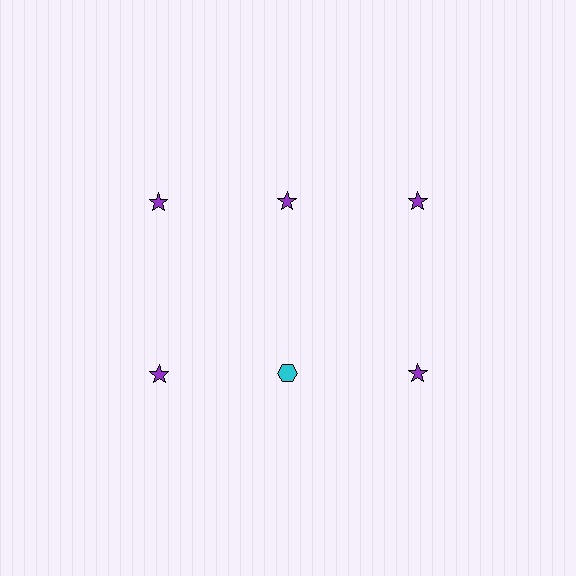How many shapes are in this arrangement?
There are 6 shapes arranged in a grid pattern.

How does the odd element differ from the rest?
It differs in both color (cyan instead of purple) and shape (hexagon instead of star).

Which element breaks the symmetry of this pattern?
The cyan hexagon in the second row, second from left column breaks the symmetry. All other shapes are purple stars.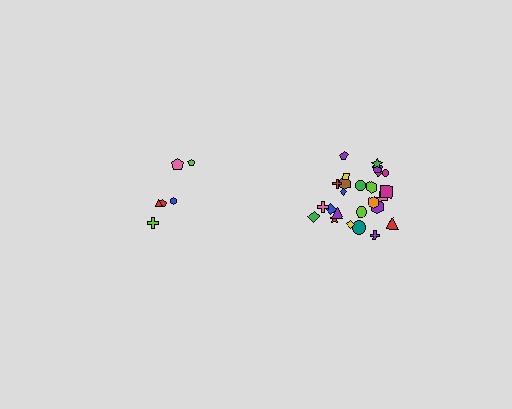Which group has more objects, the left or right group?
The right group.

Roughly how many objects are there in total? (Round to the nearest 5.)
Roughly 30 objects in total.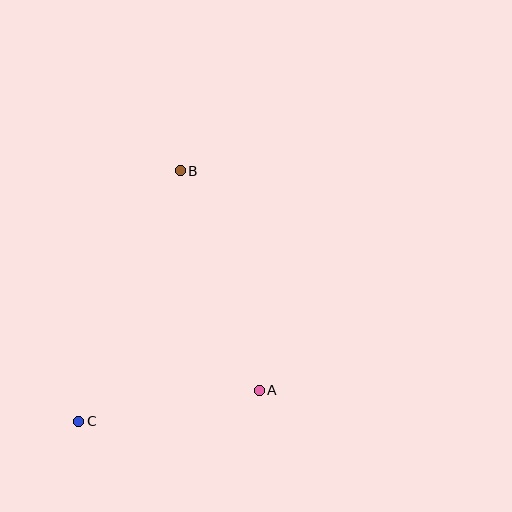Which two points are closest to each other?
Points A and C are closest to each other.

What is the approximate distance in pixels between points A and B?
The distance between A and B is approximately 233 pixels.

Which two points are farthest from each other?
Points B and C are farthest from each other.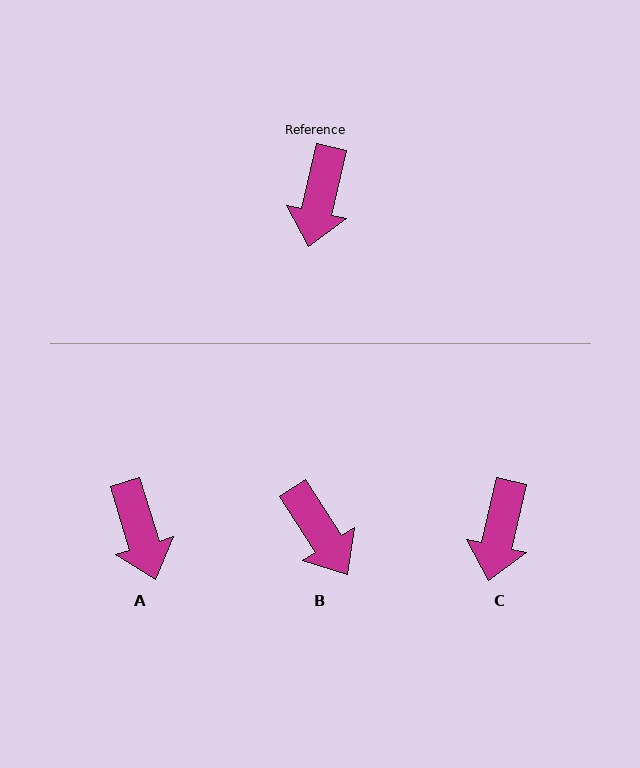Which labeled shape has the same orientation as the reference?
C.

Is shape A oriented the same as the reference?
No, it is off by about 30 degrees.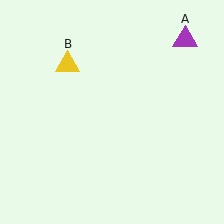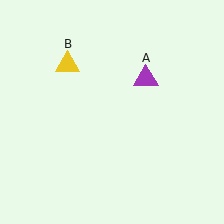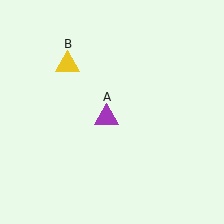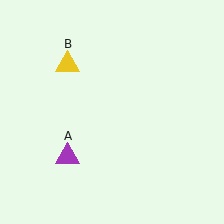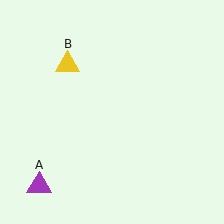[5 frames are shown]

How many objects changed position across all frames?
1 object changed position: purple triangle (object A).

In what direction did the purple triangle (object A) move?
The purple triangle (object A) moved down and to the left.